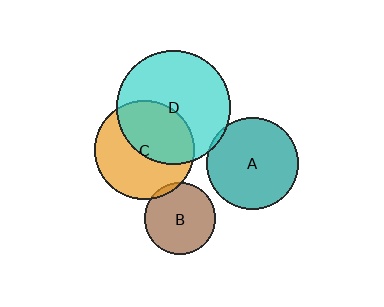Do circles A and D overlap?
Yes.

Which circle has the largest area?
Circle D (cyan).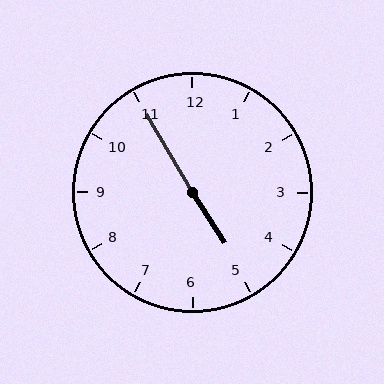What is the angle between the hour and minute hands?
Approximately 178 degrees.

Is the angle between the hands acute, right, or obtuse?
It is obtuse.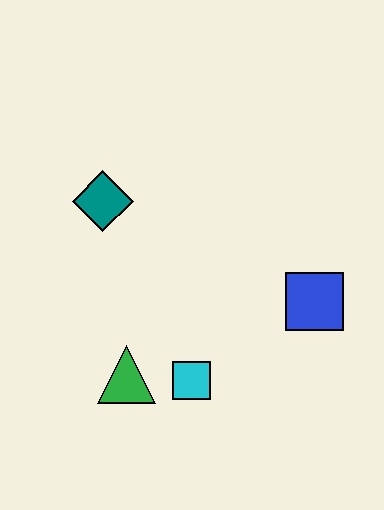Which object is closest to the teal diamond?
The green triangle is closest to the teal diamond.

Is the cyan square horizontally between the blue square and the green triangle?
Yes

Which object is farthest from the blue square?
The teal diamond is farthest from the blue square.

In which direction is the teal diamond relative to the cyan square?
The teal diamond is above the cyan square.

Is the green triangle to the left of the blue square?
Yes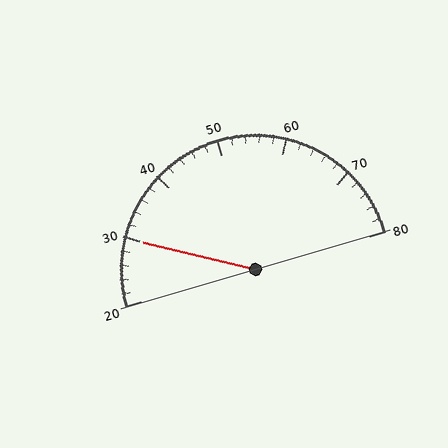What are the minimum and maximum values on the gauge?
The gauge ranges from 20 to 80.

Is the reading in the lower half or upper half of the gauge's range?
The reading is in the lower half of the range (20 to 80).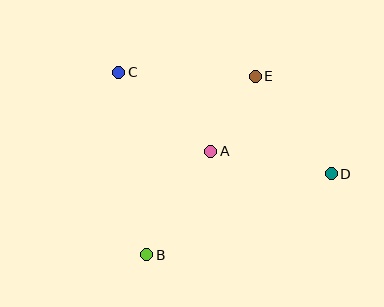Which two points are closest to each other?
Points A and E are closest to each other.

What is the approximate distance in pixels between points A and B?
The distance between A and B is approximately 122 pixels.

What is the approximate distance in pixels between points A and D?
The distance between A and D is approximately 123 pixels.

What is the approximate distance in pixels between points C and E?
The distance between C and E is approximately 137 pixels.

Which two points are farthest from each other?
Points C and D are farthest from each other.